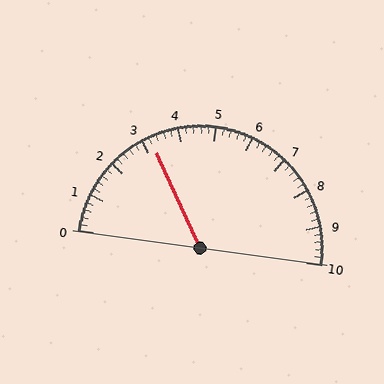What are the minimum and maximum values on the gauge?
The gauge ranges from 0 to 10.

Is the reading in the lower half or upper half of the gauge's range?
The reading is in the lower half of the range (0 to 10).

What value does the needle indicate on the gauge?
The needle indicates approximately 3.2.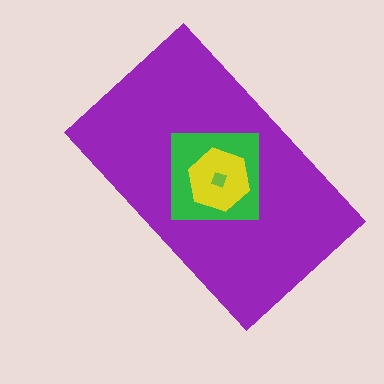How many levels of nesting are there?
4.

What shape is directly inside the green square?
The yellow hexagon.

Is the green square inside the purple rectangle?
Yes.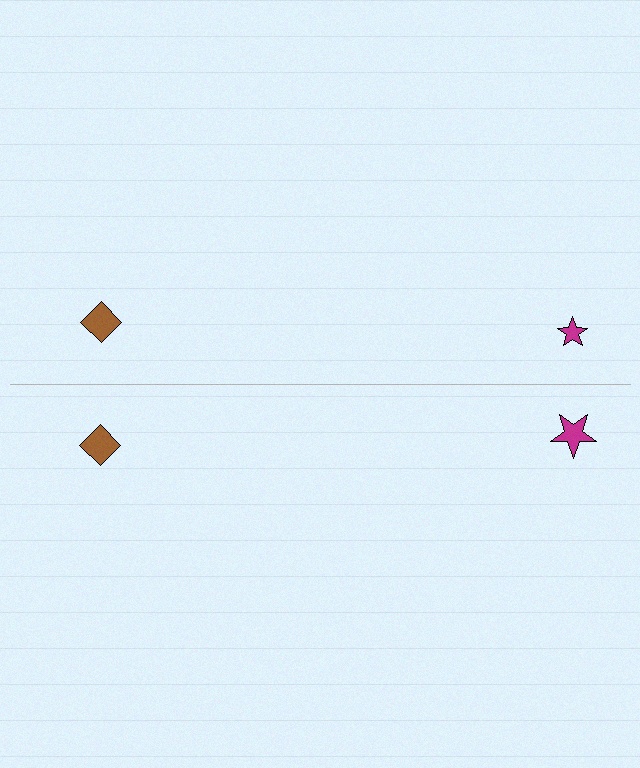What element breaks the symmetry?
The magenta star on the bottom side has a different size than its mirror counterpart.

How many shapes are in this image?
There are 4 shapes in this image.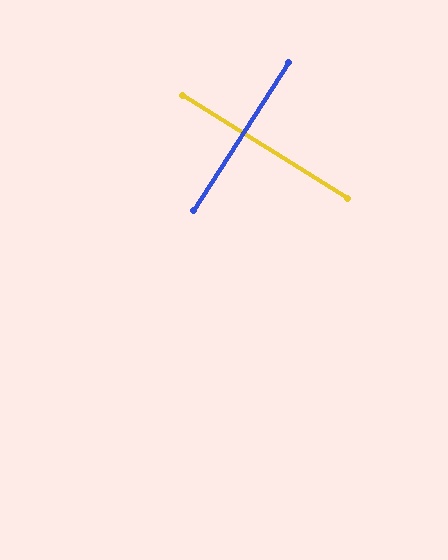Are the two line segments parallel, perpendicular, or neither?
Perpendicular — they meet at approximately 89°.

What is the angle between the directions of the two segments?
Approximately 89 degrees.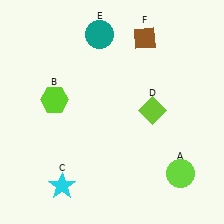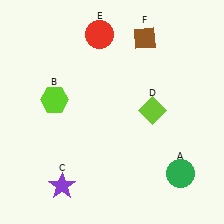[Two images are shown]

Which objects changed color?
A changed from lime to green. C changed from cyan to purple. E changed from teal to red.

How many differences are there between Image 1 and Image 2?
There are 3 differences between the two images.